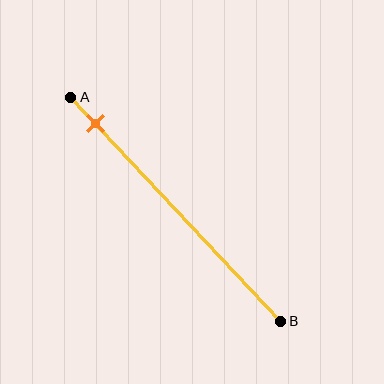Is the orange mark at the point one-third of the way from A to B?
No, the mark is at about 10% from A, not at the 33% one-third point.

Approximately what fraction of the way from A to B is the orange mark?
The orange mark is approximately 10% of the way from A to B.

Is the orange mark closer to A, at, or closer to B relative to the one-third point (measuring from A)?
The orange mark is closer to point A than the one-third point of segment AB.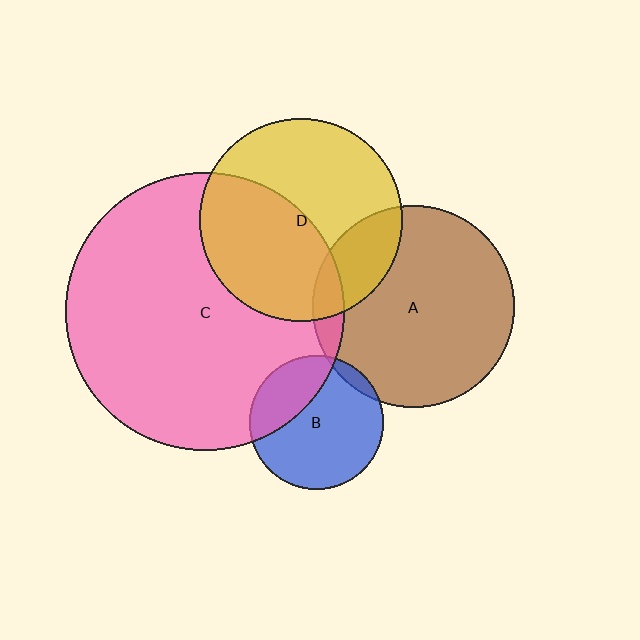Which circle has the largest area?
Circle C (pink).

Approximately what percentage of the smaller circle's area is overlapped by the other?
Approximately 10%.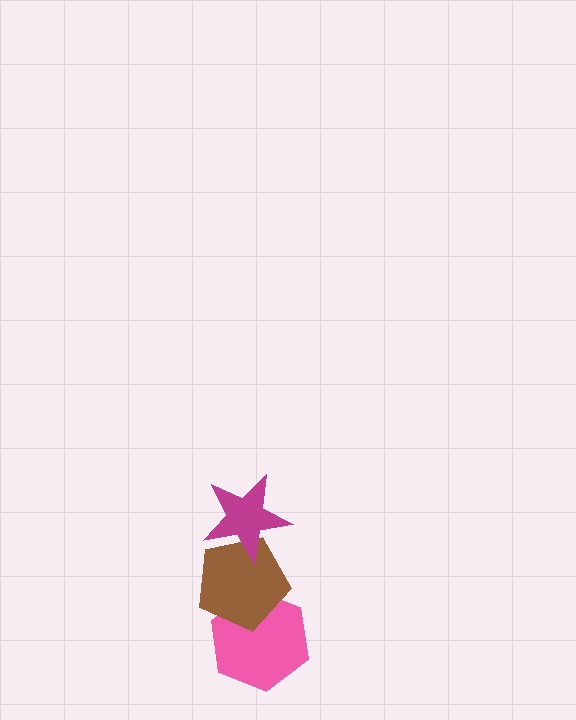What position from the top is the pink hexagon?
The pink hexagon is 3rd from the top.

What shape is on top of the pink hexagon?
The brown pentagon is on top of the pink hexagon.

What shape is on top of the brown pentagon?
The magenta star is on top of the brown pentagon.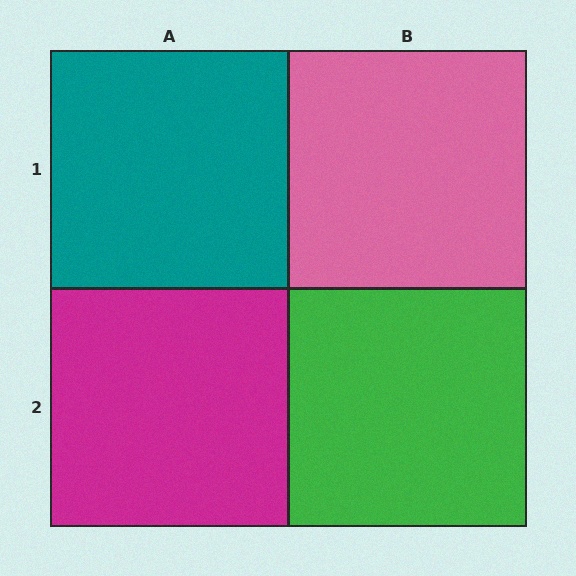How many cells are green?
1 cell is green.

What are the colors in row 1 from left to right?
Teal, pink.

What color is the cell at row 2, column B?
Green.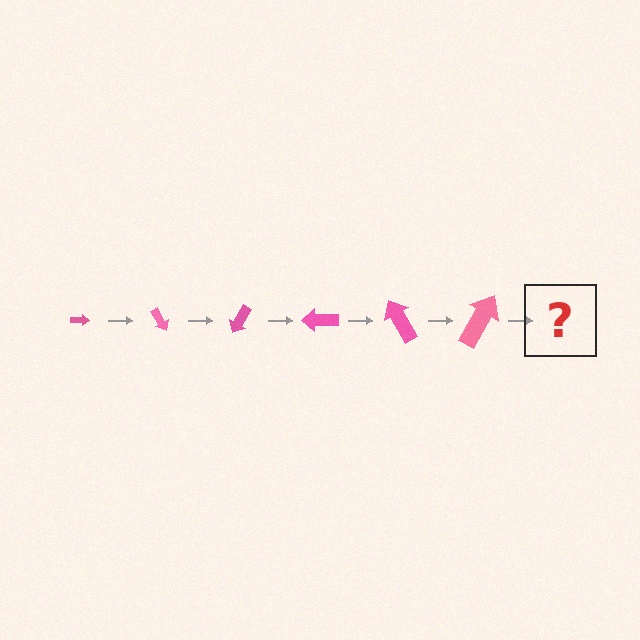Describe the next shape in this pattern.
It should be an arrow, larger than the previous one and rotated 360 degrees from the start.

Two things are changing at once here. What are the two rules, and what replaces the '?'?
The two rules are that the arrow grows larger each step and it rotates 60 degrees each step. The '?' should be an arrow, larger than the previous one and rotated 360 degrees from the start.